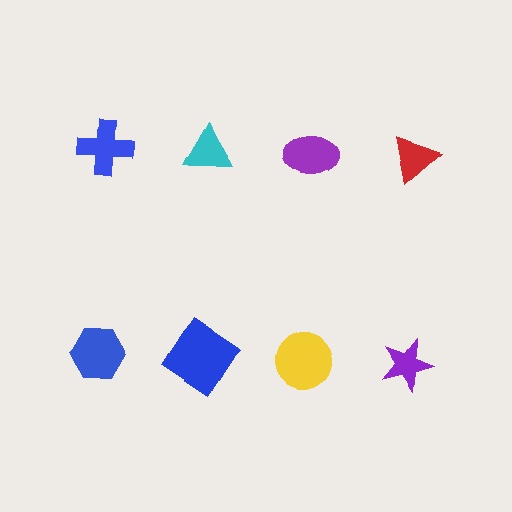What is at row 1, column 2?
A cyan triangle.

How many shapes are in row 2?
4 shapes.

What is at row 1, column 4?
A red triangle.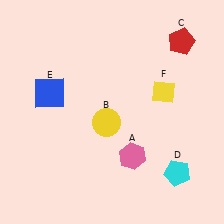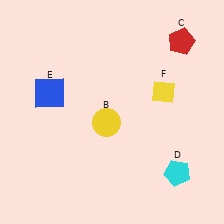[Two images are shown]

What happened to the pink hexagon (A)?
The pink hexagon (A) was removed in Image 2. It was in the bottom-right area of Image 1.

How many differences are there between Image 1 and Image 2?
There is 1 difference between the two images.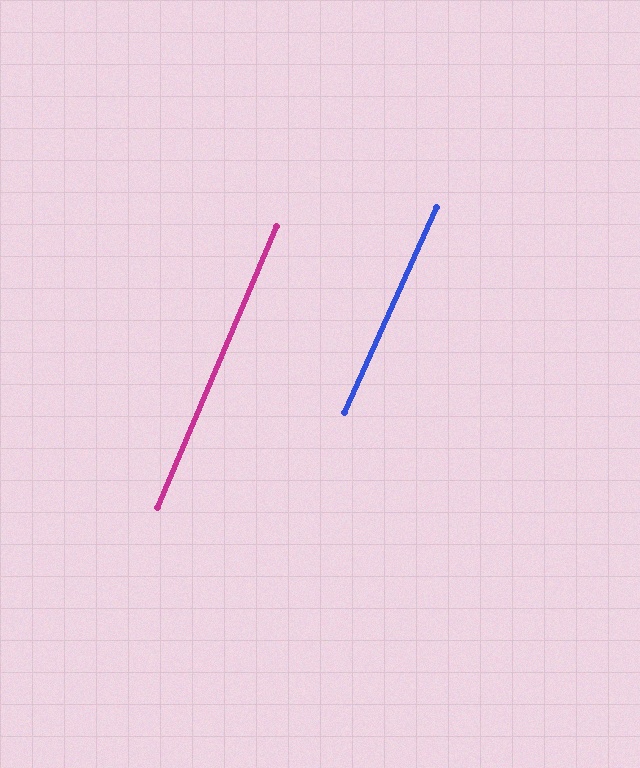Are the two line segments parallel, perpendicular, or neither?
Parallel — their directions differ by only 1.3°.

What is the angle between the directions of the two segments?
Approximately 1 degree.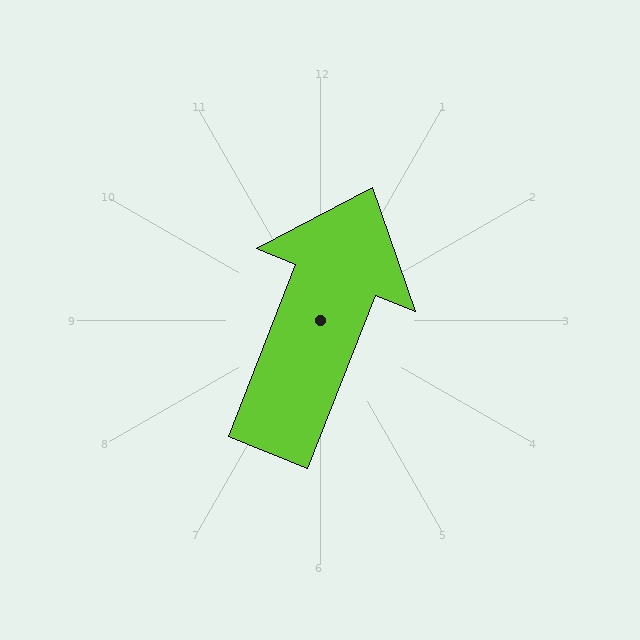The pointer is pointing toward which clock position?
Roughly 1 o'clock.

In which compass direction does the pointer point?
North.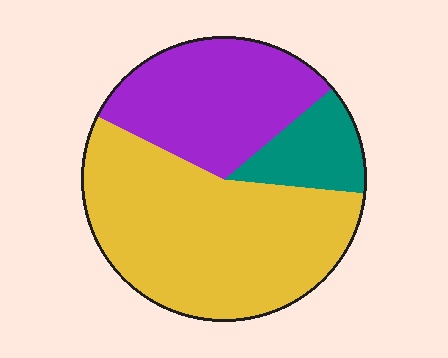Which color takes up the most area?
Yellow, at roughly 55%.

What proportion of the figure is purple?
Purple covers roughly 30% of the figure.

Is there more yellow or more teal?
Yellow.